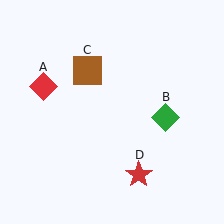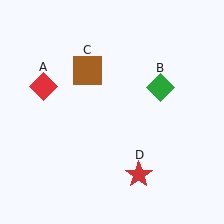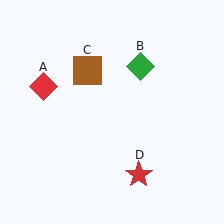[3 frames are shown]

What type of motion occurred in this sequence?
The green diamond (object B) rotated counterclockwise around the center of the scene.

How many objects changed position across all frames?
1 object changed position: green diamond (object B).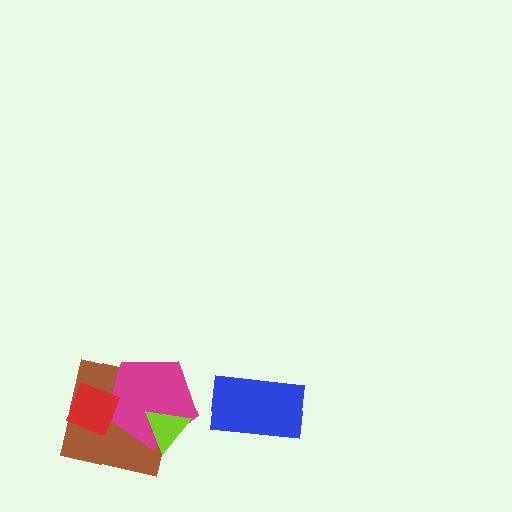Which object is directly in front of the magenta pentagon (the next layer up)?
The lime triangle is directly in front of the magenta pentagon.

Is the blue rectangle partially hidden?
No, no other shape covers it.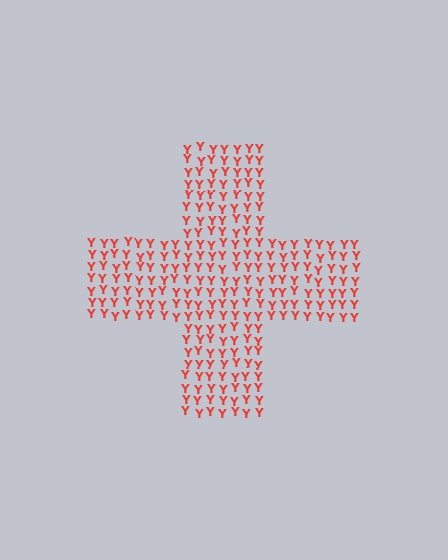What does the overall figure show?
The overall figure shows a cross.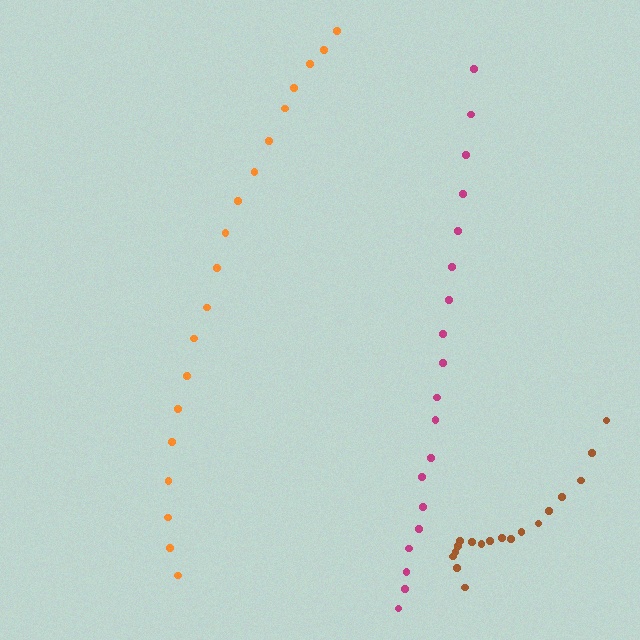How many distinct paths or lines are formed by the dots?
There are 3 distinct paths.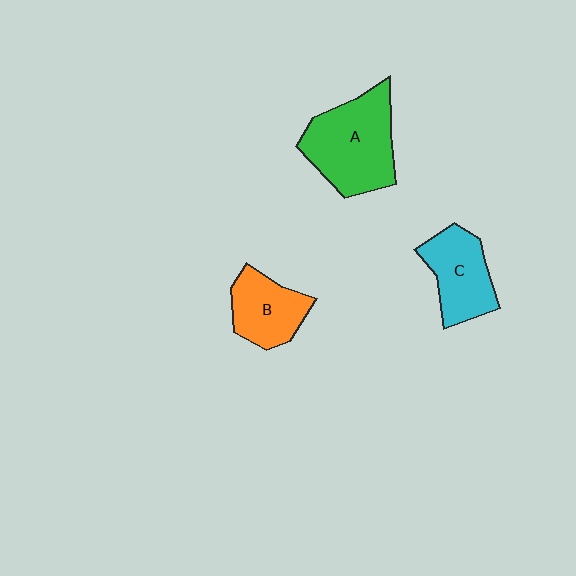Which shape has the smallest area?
Shape B (orange).